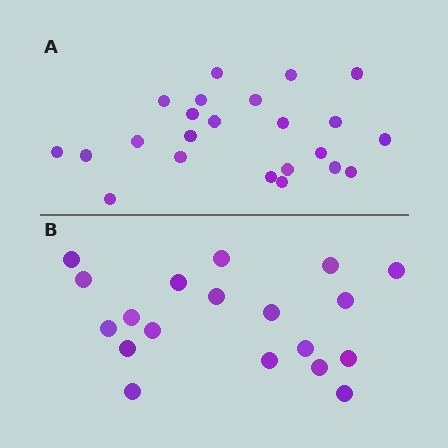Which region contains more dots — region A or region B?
Region A (the top region) has more dots.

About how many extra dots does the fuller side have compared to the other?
Region A has about 4 more dots than region B.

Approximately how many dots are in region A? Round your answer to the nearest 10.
About 20 dots. (The exact count is 23, which rounds to 20.)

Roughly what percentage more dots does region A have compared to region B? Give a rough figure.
About 20% more.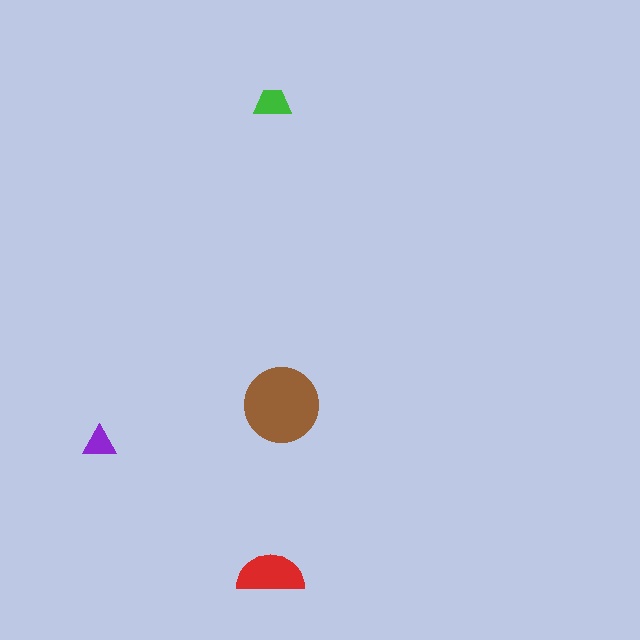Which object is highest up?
The green trapezoid is topmost.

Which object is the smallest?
The purple triangle.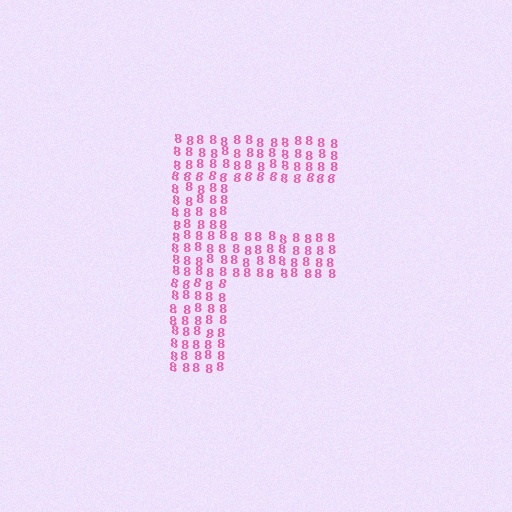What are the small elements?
The small elements are digit 8's.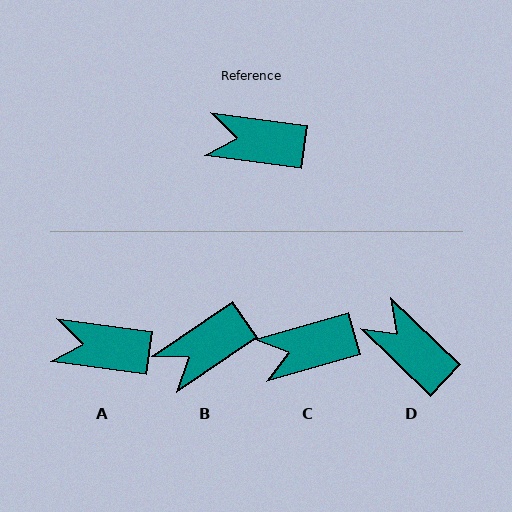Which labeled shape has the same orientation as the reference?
A.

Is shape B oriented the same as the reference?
No, it is off by about 42 degrees.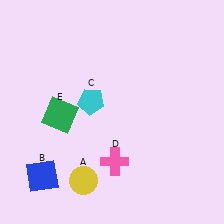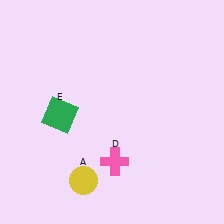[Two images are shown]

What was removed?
The cyan pentagon (C), the blue square (B) were removed in Image 2.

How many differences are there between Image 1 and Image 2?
There are 2 differences between the two images.